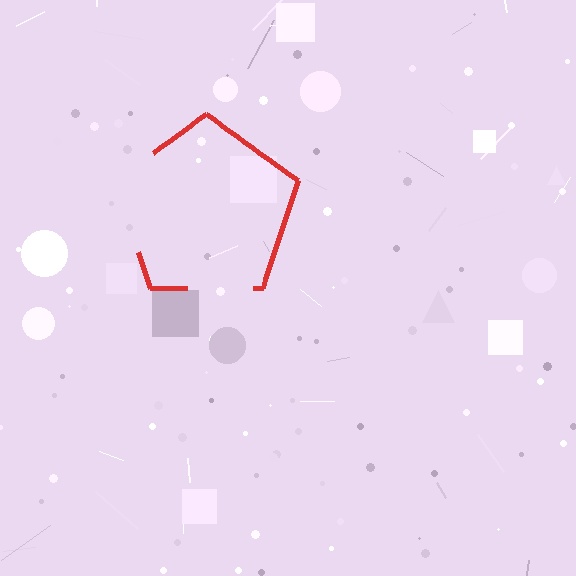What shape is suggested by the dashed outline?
The dashed outline suggests a pentagon.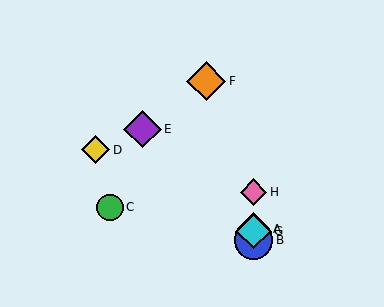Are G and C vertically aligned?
No, G is at x≈254 and C is at x≈110.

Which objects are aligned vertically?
Objects A, B, G, H are aligned vertically.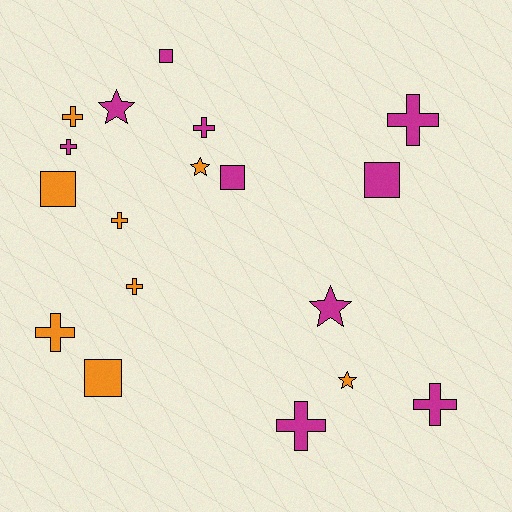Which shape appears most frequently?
Cross, with 9 objects.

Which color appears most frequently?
Magenta, with 10 objects.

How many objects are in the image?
There are 18 objects.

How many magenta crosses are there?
There are 5 magenta crosses.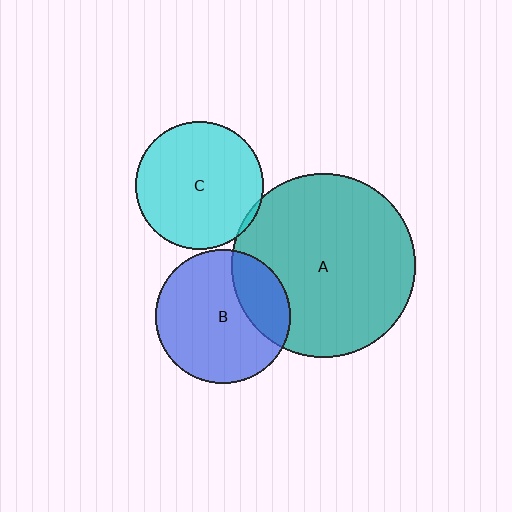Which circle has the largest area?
Circle A (teal).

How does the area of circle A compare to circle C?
Approximately 2.1 times.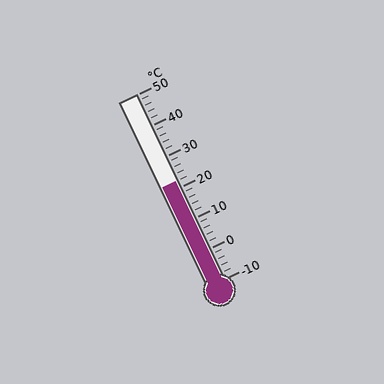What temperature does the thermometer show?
The thermometer shows approximately 22°C.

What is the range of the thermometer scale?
The thermometer scale ranges from -10°C to 50°C.